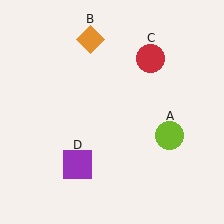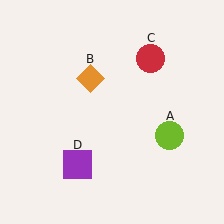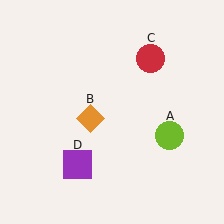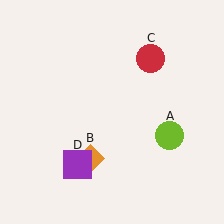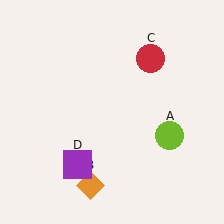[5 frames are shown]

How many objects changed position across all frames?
1 object changed position: orange diamond (object B).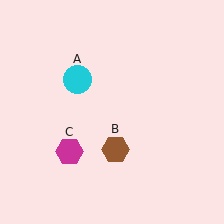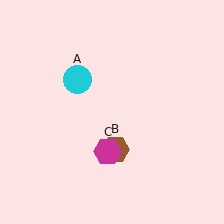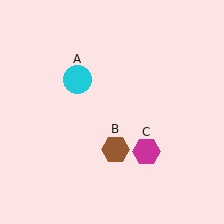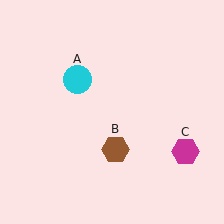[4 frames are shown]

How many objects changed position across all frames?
1 object changed position: magenta hexagon (object C).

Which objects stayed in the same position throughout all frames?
Cyan circle (object A) and brown hexagon (object B) remained stationary.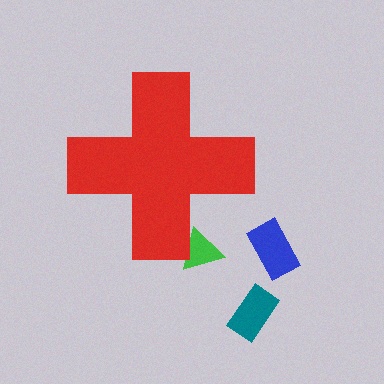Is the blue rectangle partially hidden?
No, the blue rectangle is fully visible.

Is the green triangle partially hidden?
Yes, the green triangle is partially hidden behind the red cross.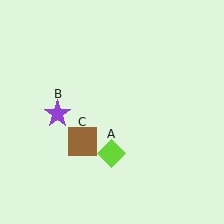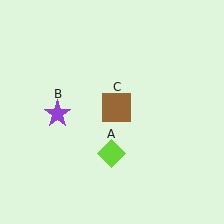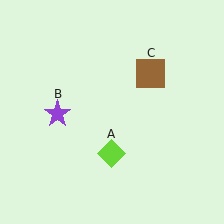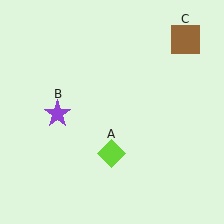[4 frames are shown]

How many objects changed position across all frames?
1 object changed position: brown square (object C).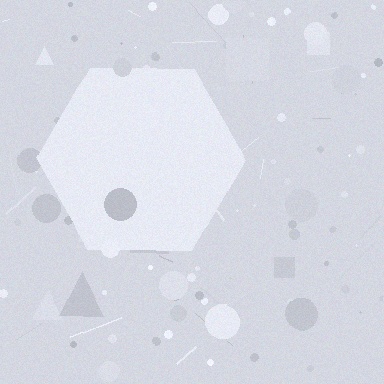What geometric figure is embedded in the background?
A hexagon is embedded in the background.